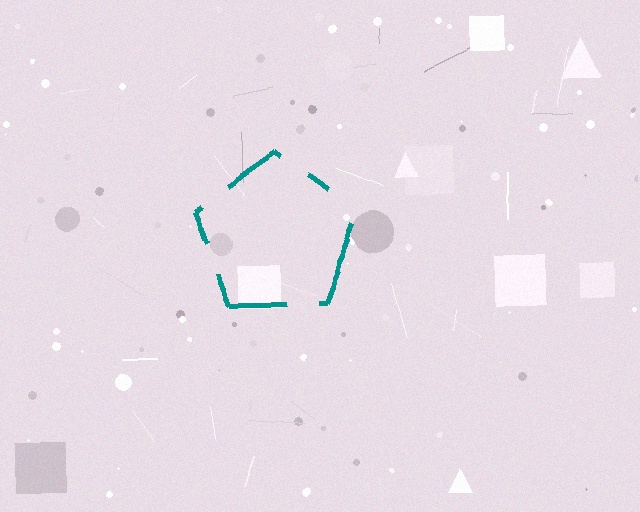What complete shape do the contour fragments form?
The contour fragments form a pentagon.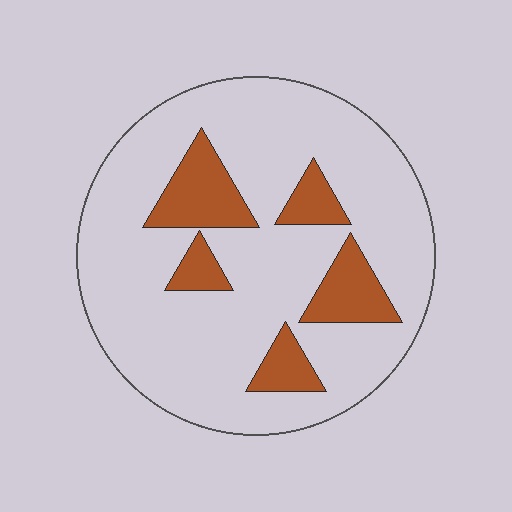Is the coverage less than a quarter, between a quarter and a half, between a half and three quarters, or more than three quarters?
Less than a quarter.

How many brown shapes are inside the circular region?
5.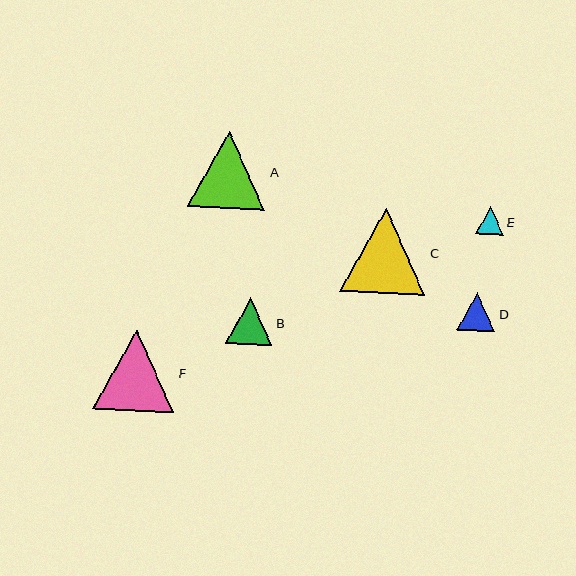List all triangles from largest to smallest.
From largest to smallest: C, F, A, B, D, E.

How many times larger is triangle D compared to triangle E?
Triangle D is approximately 1.4 times the size of triangle E.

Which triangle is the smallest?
Triangle E is the smallest with a size of approximately 27 pixels.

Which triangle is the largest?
Triangle C is the largest with a size of approximately 85 pixels.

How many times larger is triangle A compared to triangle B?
Triangle A is approximately 1.7 times the size of triangle B.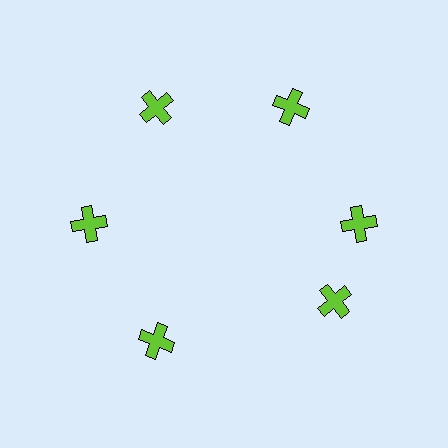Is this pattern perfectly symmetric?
No. The 6 lime crosses are arranged in a ring, but one element near the 5 o'clock position is rotated out of alignment along the ring, breaking the 6-fold rotational symmetry.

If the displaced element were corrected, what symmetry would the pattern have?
It would have 6-fold rotational symmetry — the pattern would map onto itself every 60 degrees.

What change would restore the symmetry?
The symmetry would be restored by rotating it back into even spacing with its neighbors so that all 6 crosses sit at equal angles and equal distance from the center.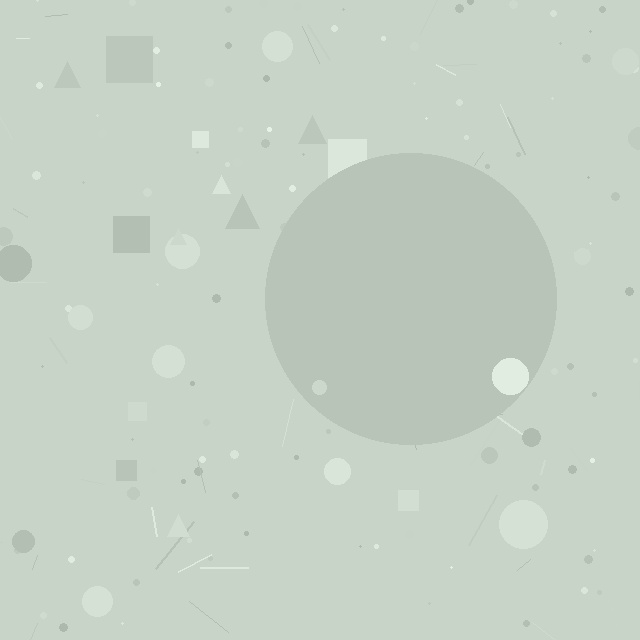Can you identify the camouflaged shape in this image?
The camouflaged shape is a circle.